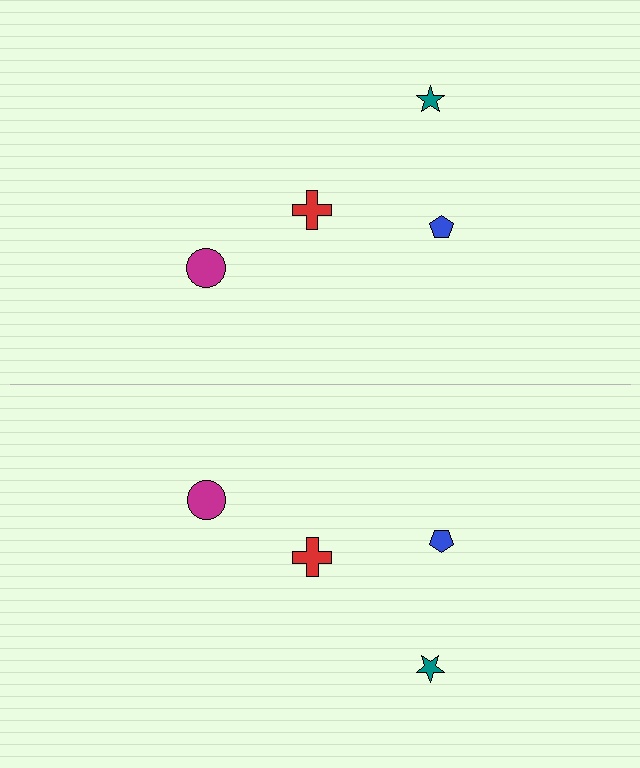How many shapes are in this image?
There are 8 shapes in this image.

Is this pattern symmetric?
Yes, this pattern has bilateral (reflection) symmetry.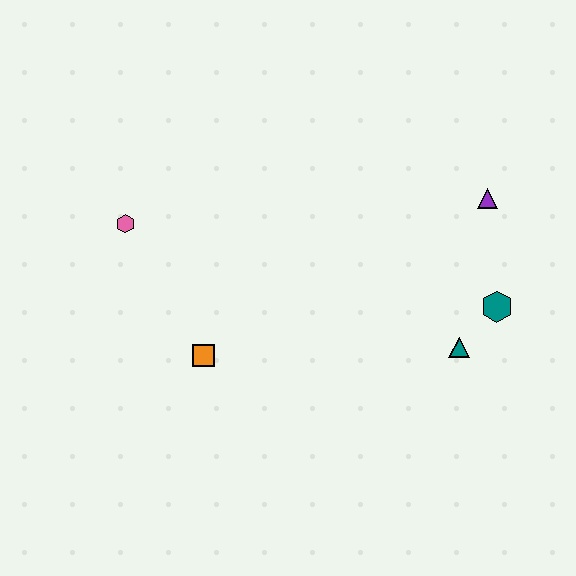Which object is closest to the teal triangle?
The teal hexagon is closest to the teal triangle.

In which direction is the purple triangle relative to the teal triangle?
The purple triangle is above the teal triangle.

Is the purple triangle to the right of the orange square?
Yes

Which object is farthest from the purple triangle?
The pink hexagon is farthest from the purple triangle.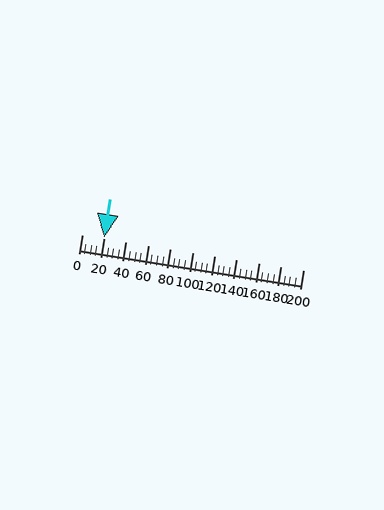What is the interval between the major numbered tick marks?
The major tick marks are spaced 20 units apart.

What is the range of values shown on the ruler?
The ruler shows values from 0 to 200.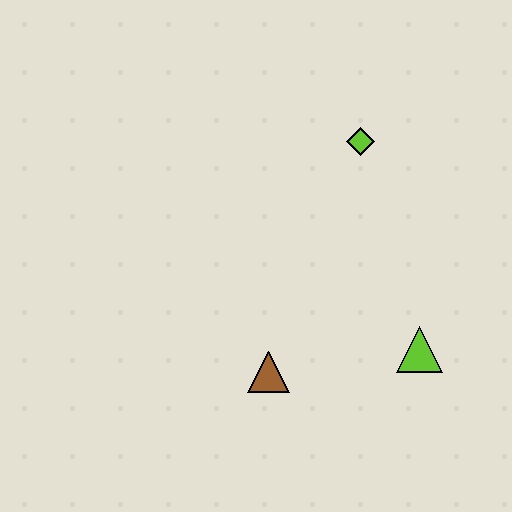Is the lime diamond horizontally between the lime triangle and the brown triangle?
Yes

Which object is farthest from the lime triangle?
The lime diamond is farthest from the lime triangle.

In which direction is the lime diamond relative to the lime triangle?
The lime diamond is above the lime triangle.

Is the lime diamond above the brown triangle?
Yes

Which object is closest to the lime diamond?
The lime triangle is closest to the lime diamond.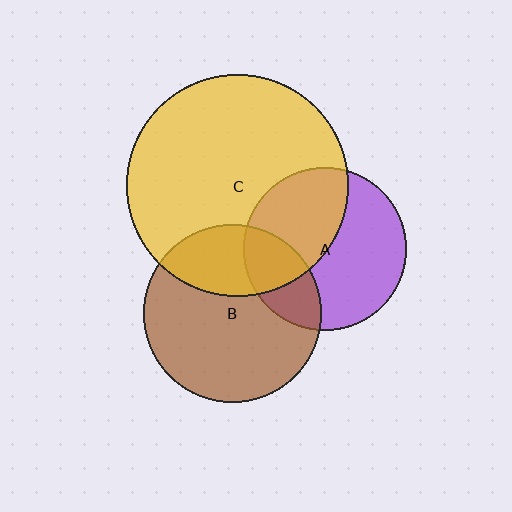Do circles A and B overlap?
Yes.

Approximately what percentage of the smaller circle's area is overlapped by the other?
Approximately 25%.